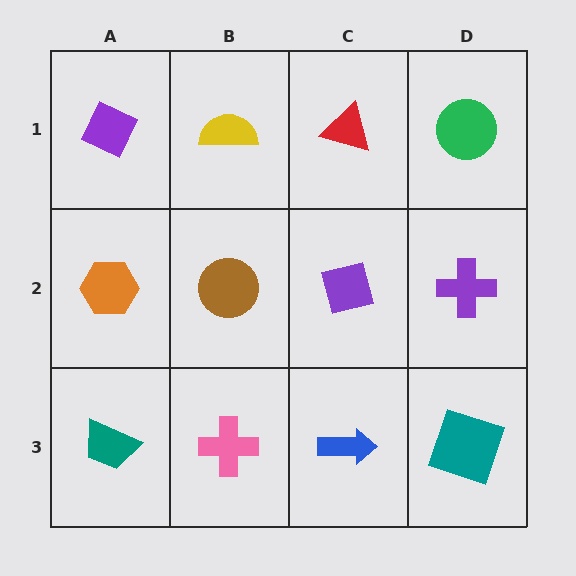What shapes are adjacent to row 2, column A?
A purple diamond (row 1, column A), a teal trapezoid (row 3, column A), a brown circle (row 2, column B).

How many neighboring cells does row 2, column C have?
4.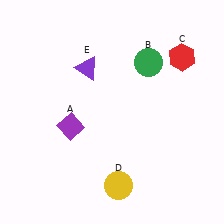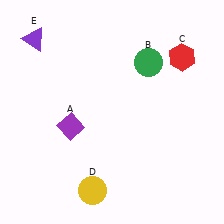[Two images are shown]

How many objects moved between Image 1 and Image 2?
2 objects moved between the two images.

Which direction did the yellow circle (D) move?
The yellow circle (D) moved left.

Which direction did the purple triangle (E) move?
The purple triangle (E) moved left.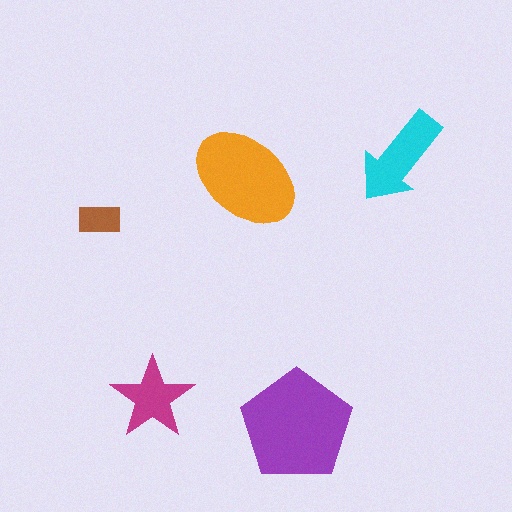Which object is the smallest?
The brown rectangle.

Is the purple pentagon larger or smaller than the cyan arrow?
Larger.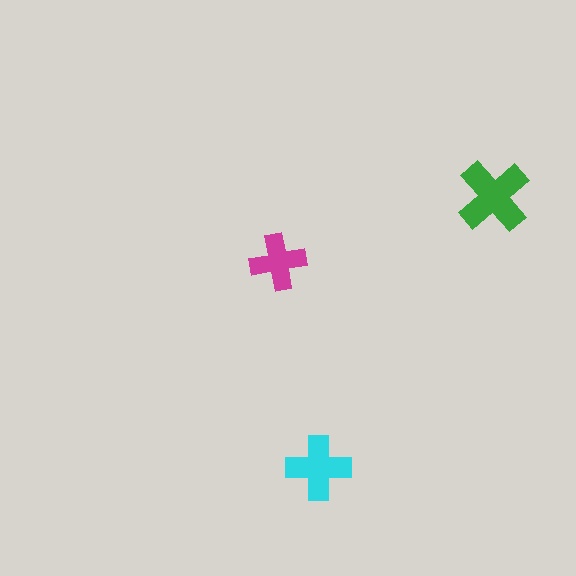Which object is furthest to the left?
The magenta cross is leftmost.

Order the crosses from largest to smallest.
the green one, the cyan one, the magenta one.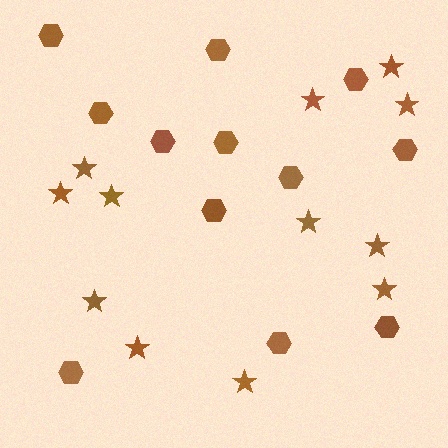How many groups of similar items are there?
There are 2 groups: one group of stars (12) and one group of hexagons (12).